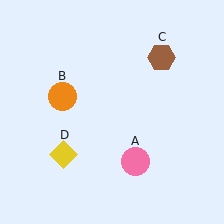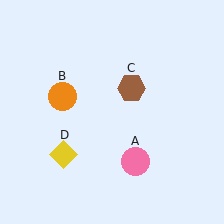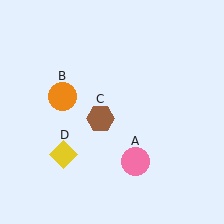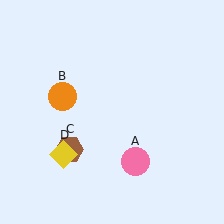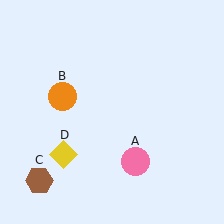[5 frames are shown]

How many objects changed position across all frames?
1 object changed position: brown hexagon (object C).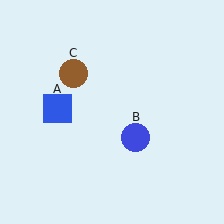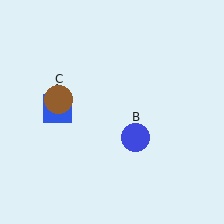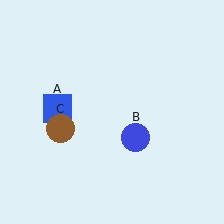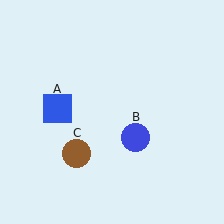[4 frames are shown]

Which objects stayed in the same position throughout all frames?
Blue square (object A) and blue circle (object B) remained stationary.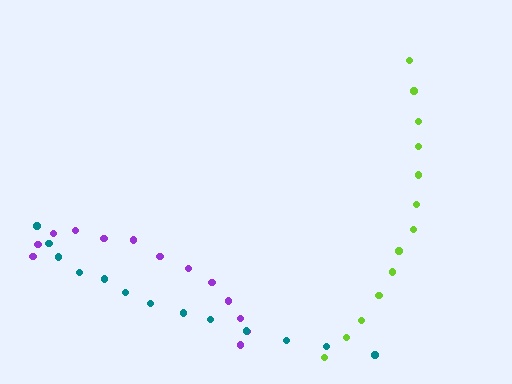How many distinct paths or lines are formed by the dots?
There are 3 distinct paths.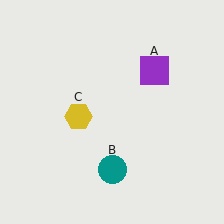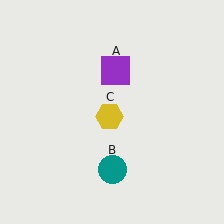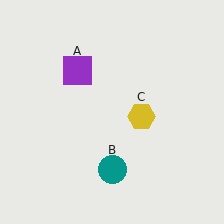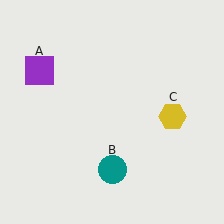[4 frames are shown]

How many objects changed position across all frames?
2 objects changed position: purple square (object A), yellow hexagon (object C).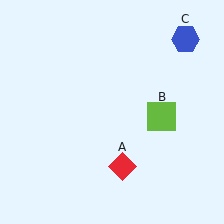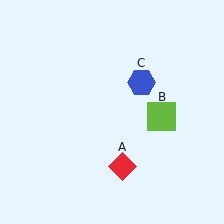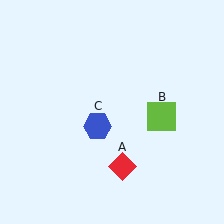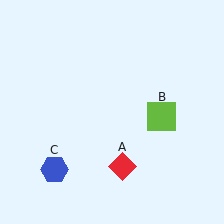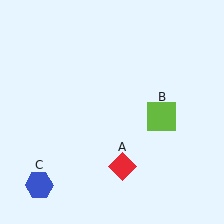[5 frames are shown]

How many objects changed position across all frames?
1 object changed position: blue hexagon (object C).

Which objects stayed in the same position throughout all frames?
Red diamond (object A) and lime square (object B) remained stationary.